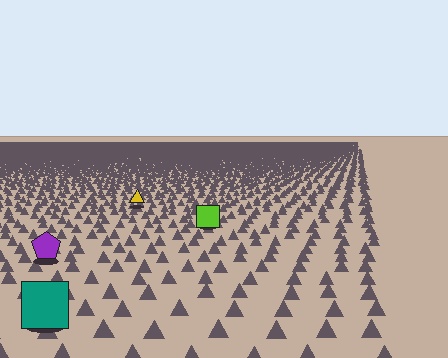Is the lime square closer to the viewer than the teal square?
No. The teal square is closer — you can tell from the texture gradient: the ground texture is coarser near it.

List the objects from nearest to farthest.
From nearest to farthest: the teal square, the purple pentagon, the lime square, the yellow triangle.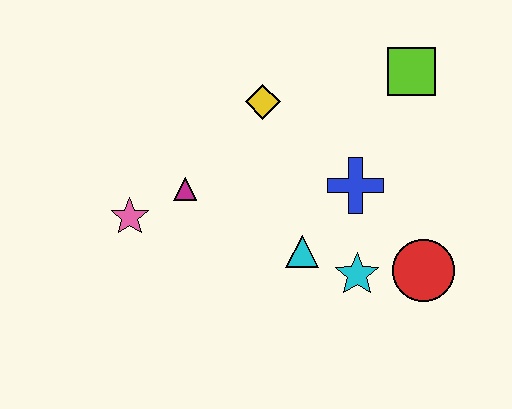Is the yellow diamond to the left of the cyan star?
Yes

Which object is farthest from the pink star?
The lime square is farthest from the pink star.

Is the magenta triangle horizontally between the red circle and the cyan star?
No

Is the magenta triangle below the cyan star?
No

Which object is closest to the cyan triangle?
The cyan star is closest to the cyan triangle.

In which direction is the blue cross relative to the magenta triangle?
The blue cross is to the right of the magenta triangle.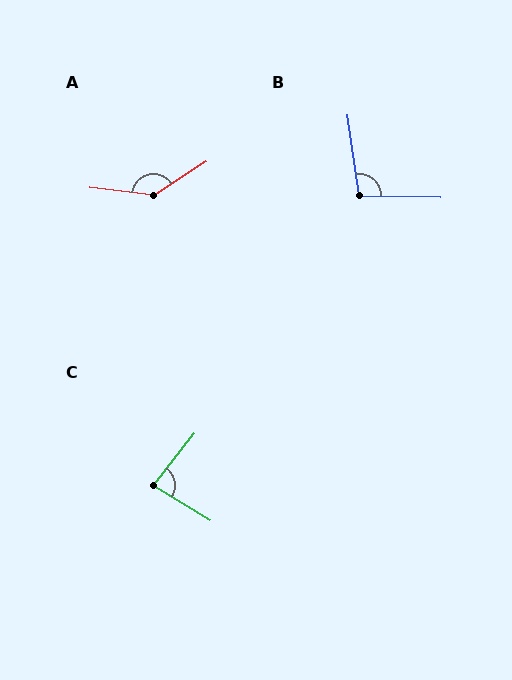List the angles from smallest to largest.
C (83°), B (99°), A (141°).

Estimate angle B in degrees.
Approximately 99 degrees.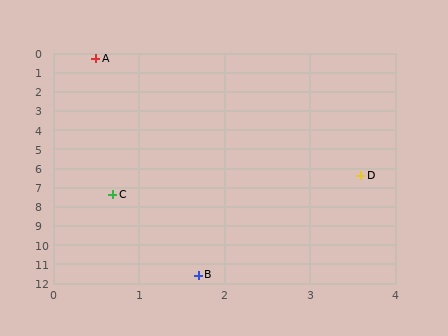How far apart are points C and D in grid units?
Points C and D are about 3.1 grid units apart.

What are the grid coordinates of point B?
Point B is at approximately (1.7, 11.6).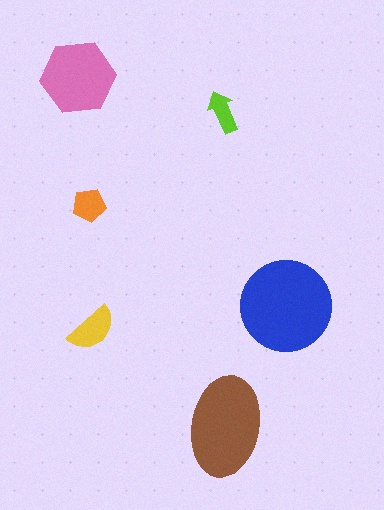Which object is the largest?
The blue circle.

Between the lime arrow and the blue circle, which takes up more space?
The blue circle.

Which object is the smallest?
The lime arrow.